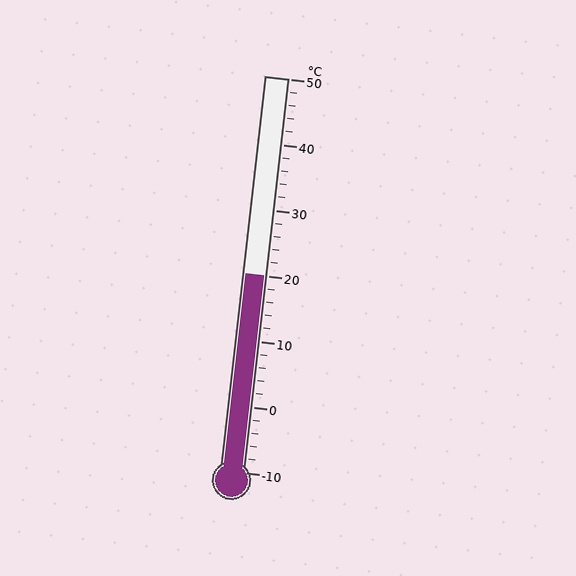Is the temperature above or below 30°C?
The temperature is below 30°C.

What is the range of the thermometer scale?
The thermometer scale ranges from -10°C to 50°C.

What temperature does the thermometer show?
The thermometer shows approximately 20°C.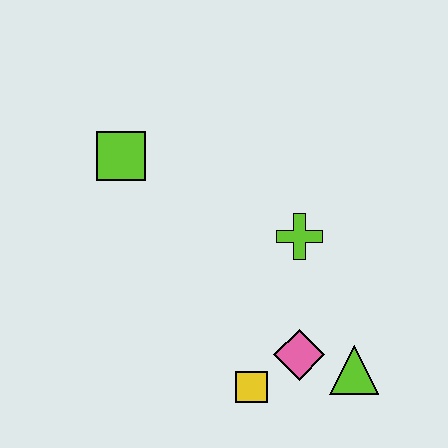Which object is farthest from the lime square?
The lime triangle is farthest from the lime square.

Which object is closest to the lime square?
The lime cross is closest to the lime square.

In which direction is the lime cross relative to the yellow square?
The lime cross is above the yellow square.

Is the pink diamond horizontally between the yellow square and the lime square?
No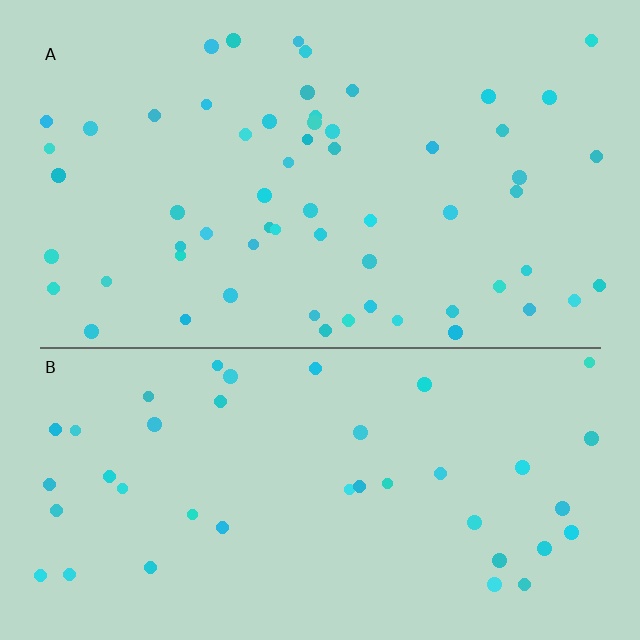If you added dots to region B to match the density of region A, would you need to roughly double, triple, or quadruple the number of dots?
Approximately double.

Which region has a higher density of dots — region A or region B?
A (the top).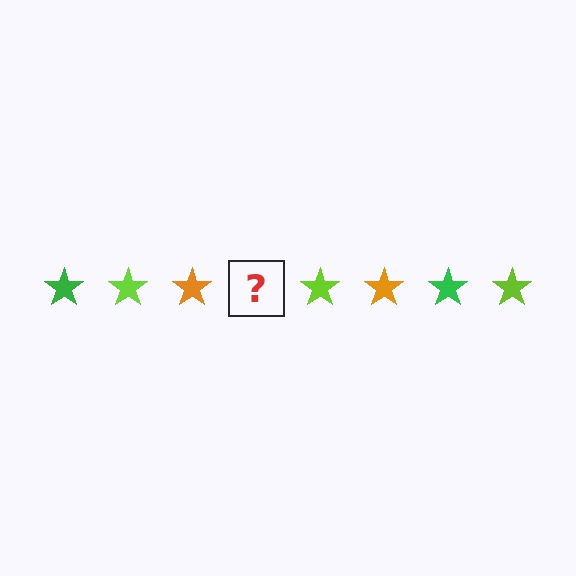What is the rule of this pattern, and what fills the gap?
The rule is that the pattern cycles through green, lime, orange stars. The gap should be filled with a green star.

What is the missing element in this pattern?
The missing element is a green star.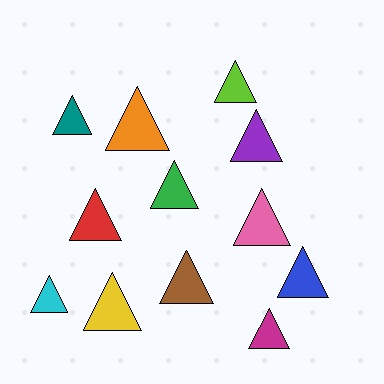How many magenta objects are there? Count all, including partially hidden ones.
There is 1 magenta object.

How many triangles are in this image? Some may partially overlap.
There are 12 triangles.